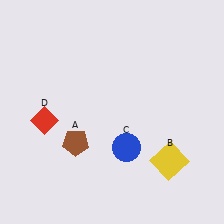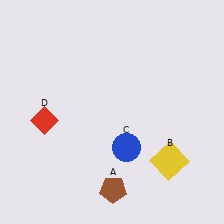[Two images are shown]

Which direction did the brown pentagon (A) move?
The brown pentagon (A) moved down.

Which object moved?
The brown pentagon (A) moved down.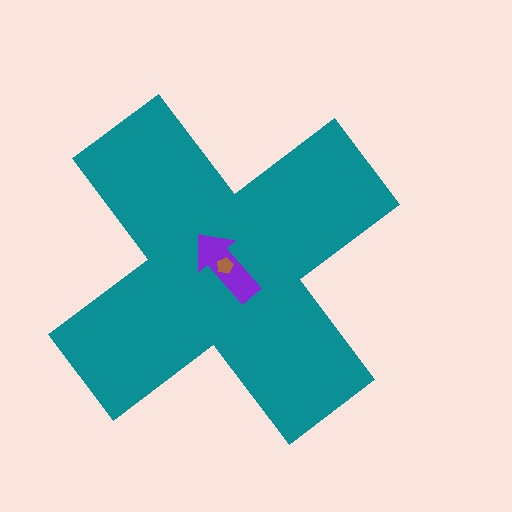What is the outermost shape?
The teal cross.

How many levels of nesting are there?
3.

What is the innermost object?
The brown pentagon.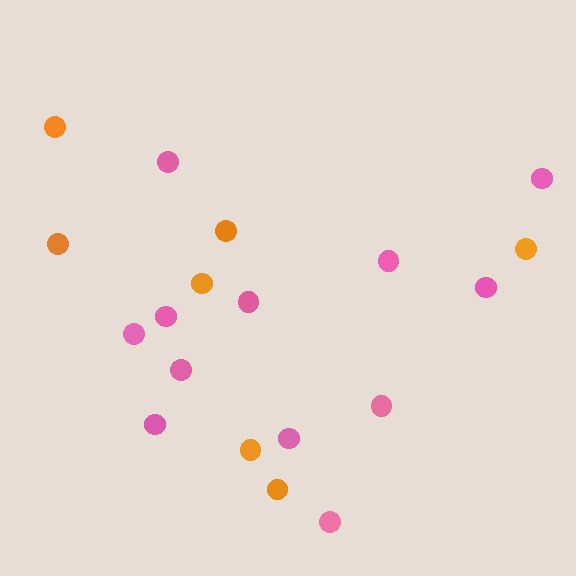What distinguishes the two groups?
There are 2 groups: one group of pink circles (12) and one group of orange circles (7).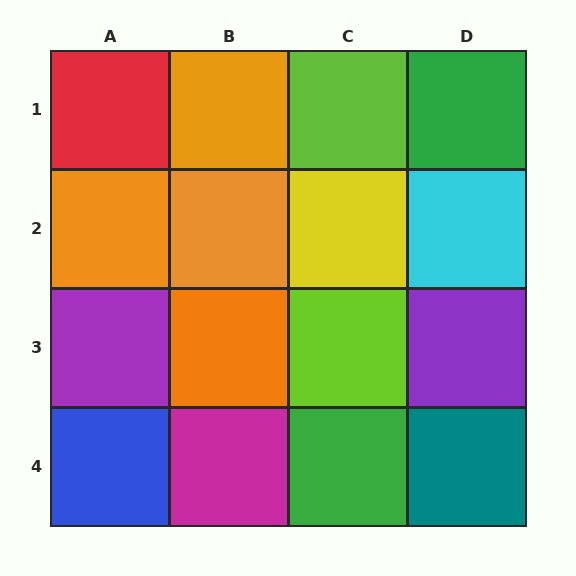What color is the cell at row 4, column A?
Blue.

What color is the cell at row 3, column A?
Purple.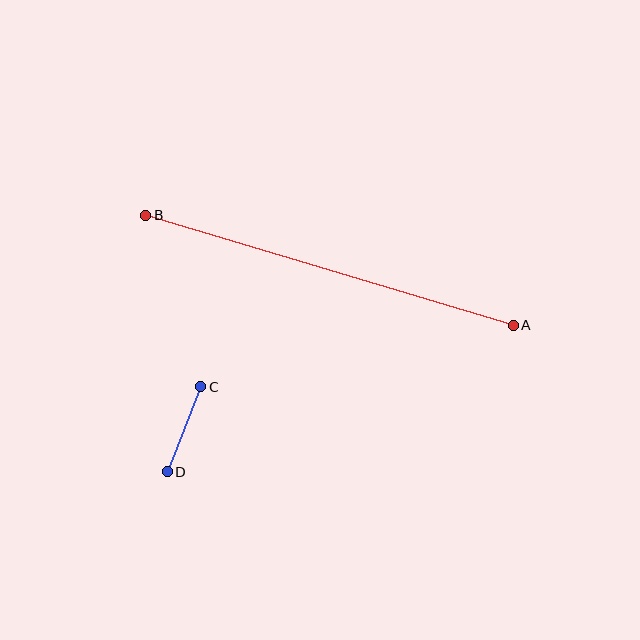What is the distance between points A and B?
The distance is approximately 384 pixels.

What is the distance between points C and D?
The distance is approximately 91 pixels.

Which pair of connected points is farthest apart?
Points A and B are farthest apart.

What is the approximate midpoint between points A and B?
The midpoint is at approximately (330, 270) pixels.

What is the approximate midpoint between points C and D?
The midpoint is at approximately (184, 429) pixels.